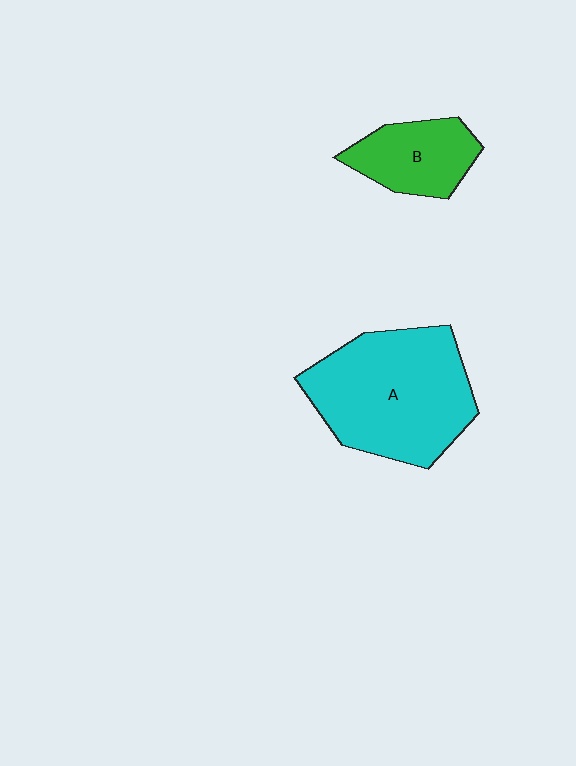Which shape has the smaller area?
Shape B (green).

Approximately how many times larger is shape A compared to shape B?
Approximately 2.2 times.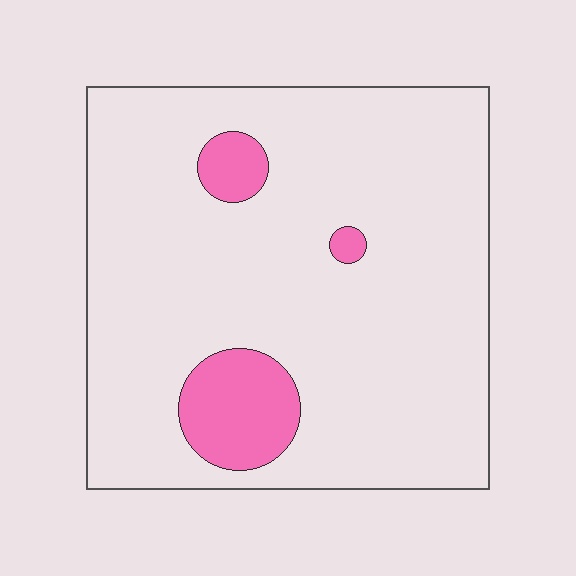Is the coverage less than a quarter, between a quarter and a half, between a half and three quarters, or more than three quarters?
Less than a quarter.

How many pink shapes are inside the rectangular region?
3.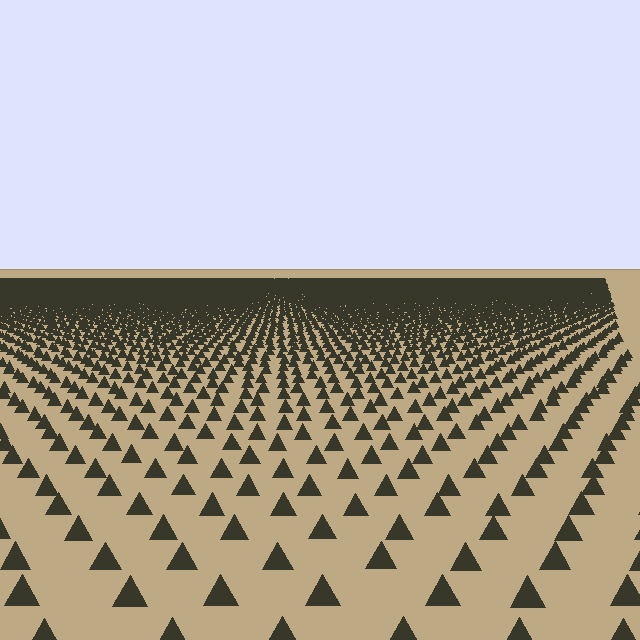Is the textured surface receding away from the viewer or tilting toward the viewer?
The surface is receding away from the viewer. Texture elements get smaller and denser toward the top.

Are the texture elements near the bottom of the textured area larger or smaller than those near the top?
Larger. Near the bottom, elements are closer to the viewer and appear at a bigger on-screen size.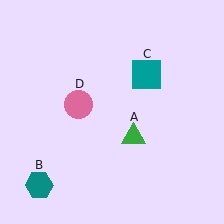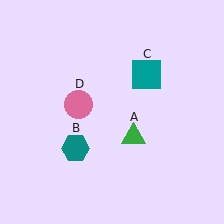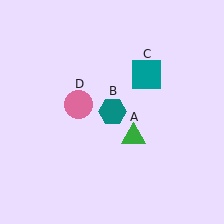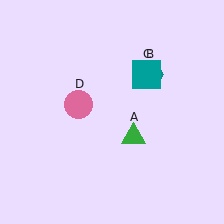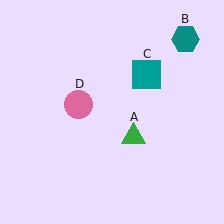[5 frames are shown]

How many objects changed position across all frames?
1 object changed position: teal hexagon (object B).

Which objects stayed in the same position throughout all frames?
Green triangle (object A) and teal square (object C) and pink circle (object D) remained stationary.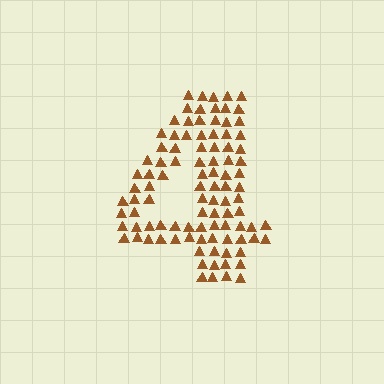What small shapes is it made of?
It is made of small triangles.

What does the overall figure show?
The overall figure shows the digit 4.